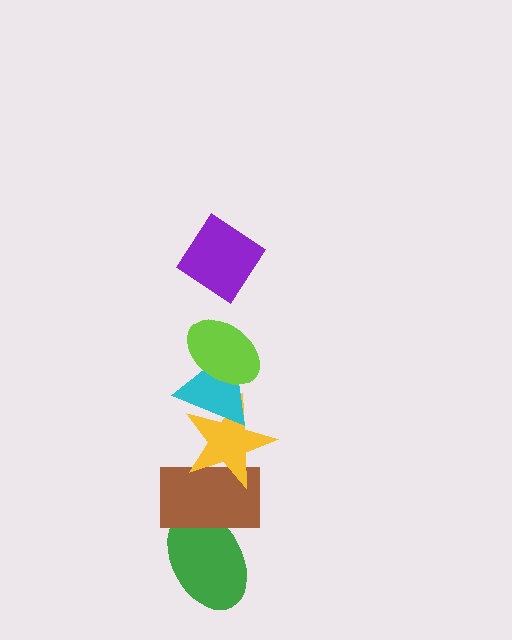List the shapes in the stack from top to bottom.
From top to bottom: the purple diamond, the lime ellipse, the cyan triangle, the yellow star, the brown rectangle, the green ellipse.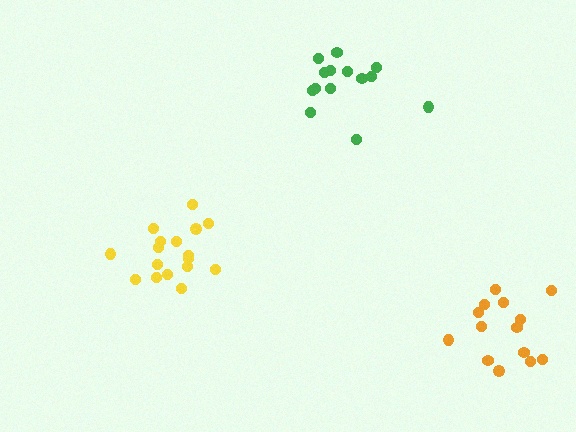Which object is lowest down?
The orange cluster is bottommost.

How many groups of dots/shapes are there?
There are 3 groups.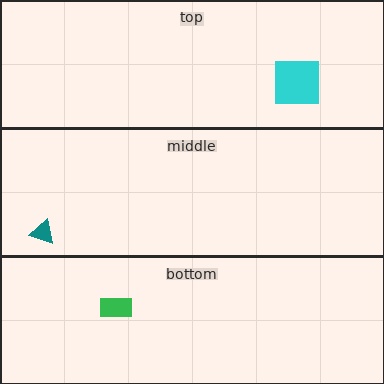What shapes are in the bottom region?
The green rectangle.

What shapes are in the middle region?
The teal triangle.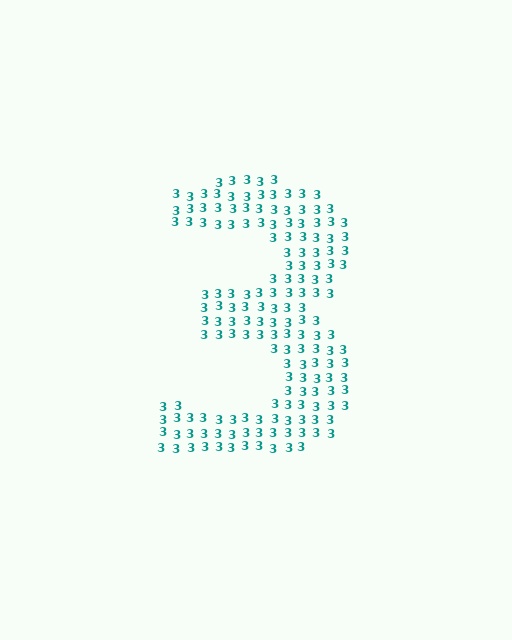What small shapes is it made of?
It is made of small digit 3's.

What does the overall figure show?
The overall figure shows the digit 3.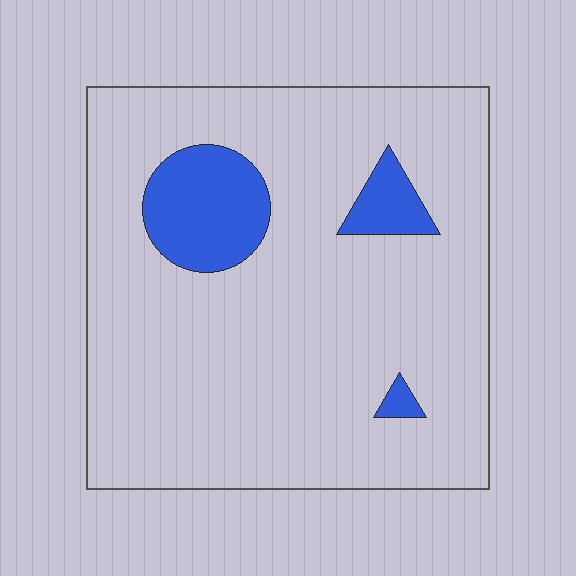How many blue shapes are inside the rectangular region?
3.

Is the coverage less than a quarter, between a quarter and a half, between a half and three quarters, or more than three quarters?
Less than a quarter.